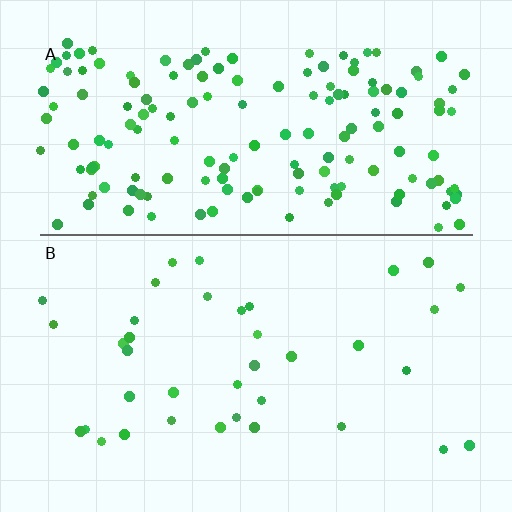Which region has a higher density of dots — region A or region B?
A (the top).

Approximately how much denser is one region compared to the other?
Approximately 4.3× — region A over region B.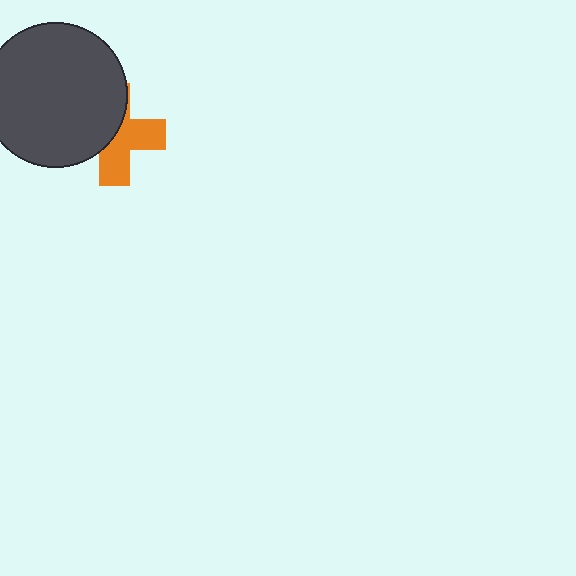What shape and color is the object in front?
The object in front is a dark gray circle.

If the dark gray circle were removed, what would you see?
You would see the complete orange cross.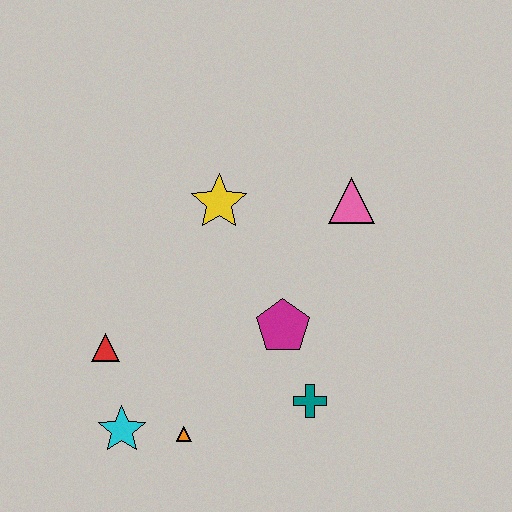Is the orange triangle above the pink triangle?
No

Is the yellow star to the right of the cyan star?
Yes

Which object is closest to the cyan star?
The orange triangle is closest to the cyan star.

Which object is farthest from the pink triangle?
The cyan star is farthest from the pink triangle.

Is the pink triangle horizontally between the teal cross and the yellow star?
No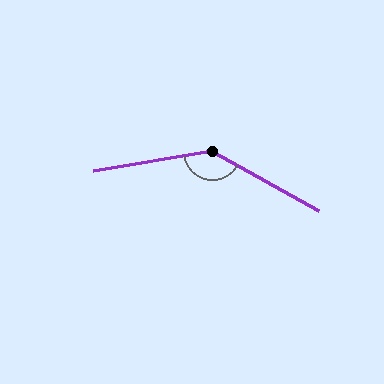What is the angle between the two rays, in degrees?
Approximately 141 degrees.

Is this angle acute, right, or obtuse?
It is obtuse.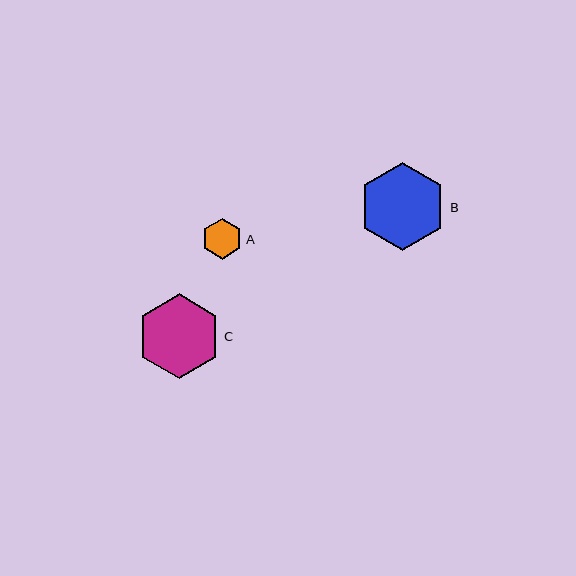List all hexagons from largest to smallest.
From largest to smallest: B, C, A.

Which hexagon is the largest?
Hexagon B is the largest with a size of approximately 88 pixels.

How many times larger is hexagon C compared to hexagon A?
Hexagon C is approximately 2.1 times the size of hexagon A.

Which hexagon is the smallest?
Hexagon A is the smallest with a size of approximately 41 pixels.